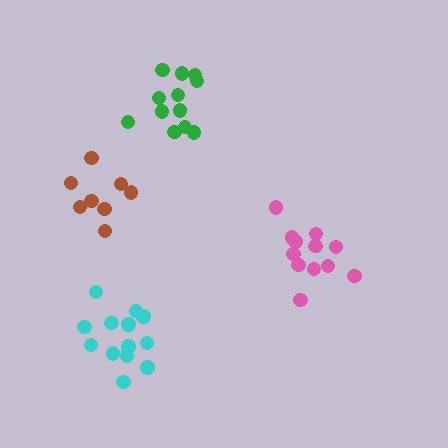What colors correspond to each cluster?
The clusters are colored: pink, green, cyan, brown.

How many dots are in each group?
Group 1: 12 dots, Group 2: 12 dots, Group 3: 13 dots, Group 4: 8 dots (45 total).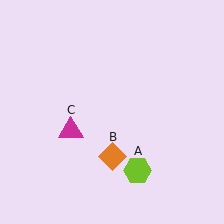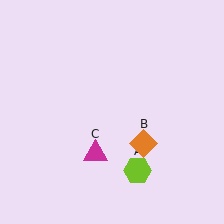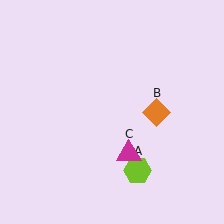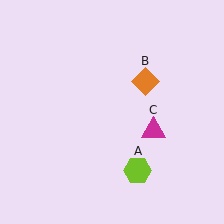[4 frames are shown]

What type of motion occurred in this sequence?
The orange diamond (object B), magenta triangle (object C) rotated counterclockwise around the center of the scene.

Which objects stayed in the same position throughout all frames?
Lime hexagon (object A) remained stationary.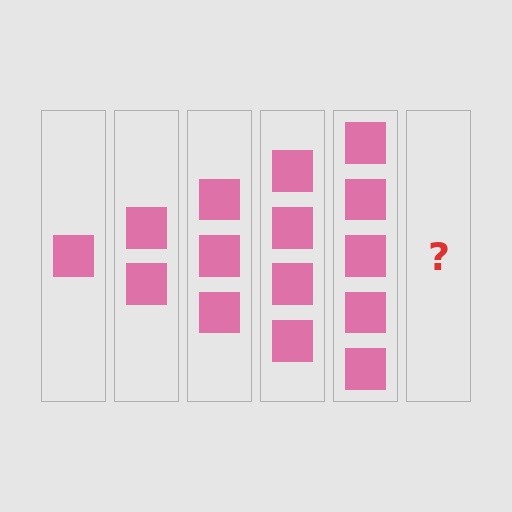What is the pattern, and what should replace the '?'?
The pattern is that each step adds one more square. The '?' should be 6 squares.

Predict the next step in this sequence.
The next step is 6 squares.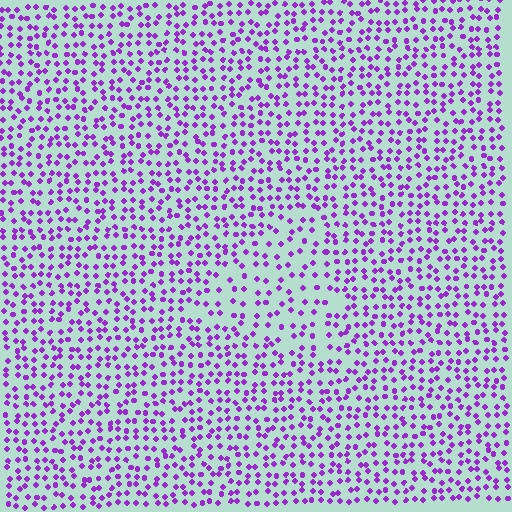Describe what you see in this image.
The image contains small purple elements arranged at two different densities. A triangle-shaped region is visible where the elements are less densely packed than the surrounding area.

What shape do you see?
I see a triangle.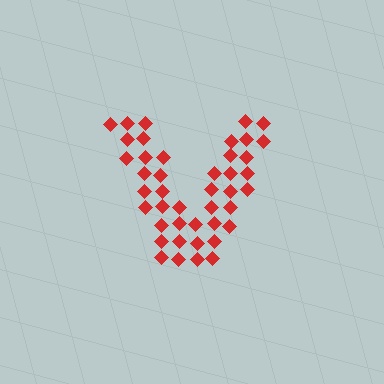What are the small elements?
The small elements are diamonds.